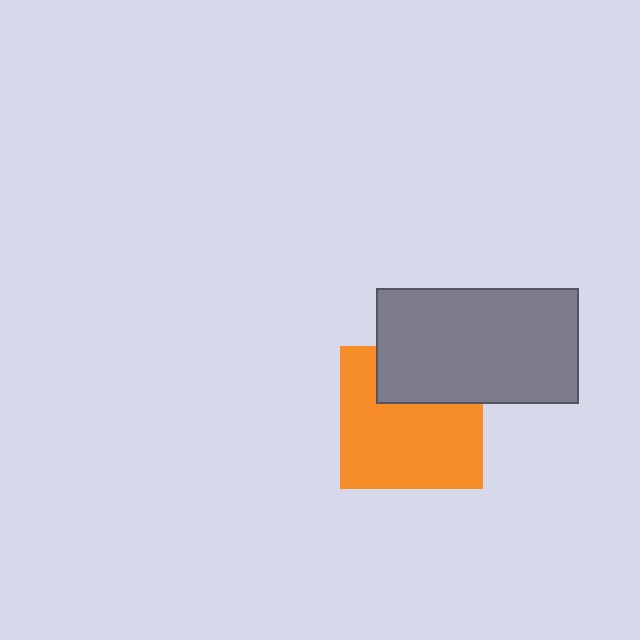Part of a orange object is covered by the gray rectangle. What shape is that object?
It is a square.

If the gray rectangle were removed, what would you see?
You would see the complete orange square.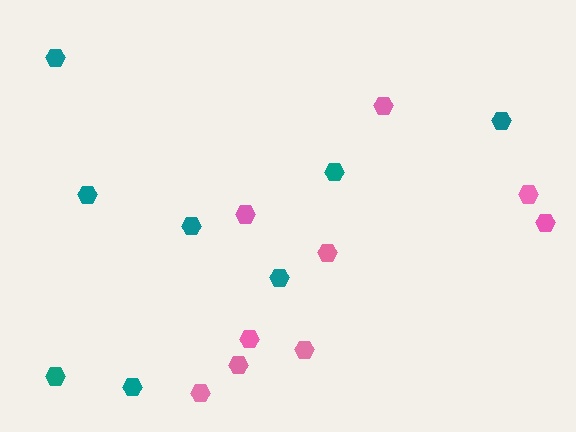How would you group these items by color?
There are 2 groups: one group of pink hexagons (9) and one group of teal hexagons (8).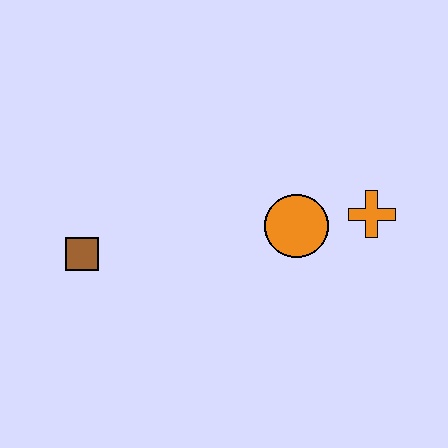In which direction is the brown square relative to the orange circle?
The brown square is to the left of the orange circle.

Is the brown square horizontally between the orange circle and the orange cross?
No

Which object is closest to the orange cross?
The orange circle is closest to the orange cross.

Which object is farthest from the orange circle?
The brown square is farthest from the orange circle.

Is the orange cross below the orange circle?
No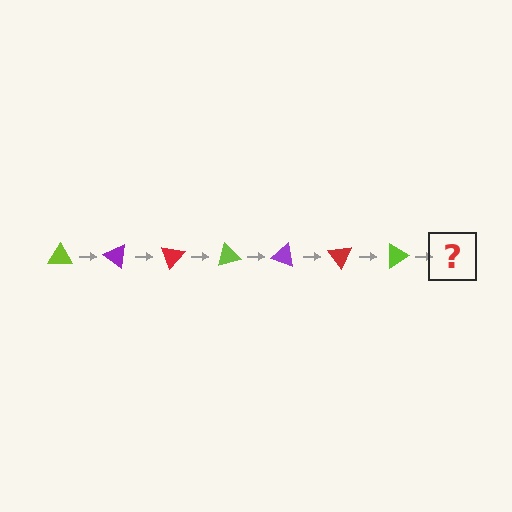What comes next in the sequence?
The next element should be a purple triangle, rotated 245 degrees from the start.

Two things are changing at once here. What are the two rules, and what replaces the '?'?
The two rules are that it rotates 35 degrees each step and the color cycles through lime, purple, and red. The '?' should be a purple triangle, rotated 245 degrees from the start.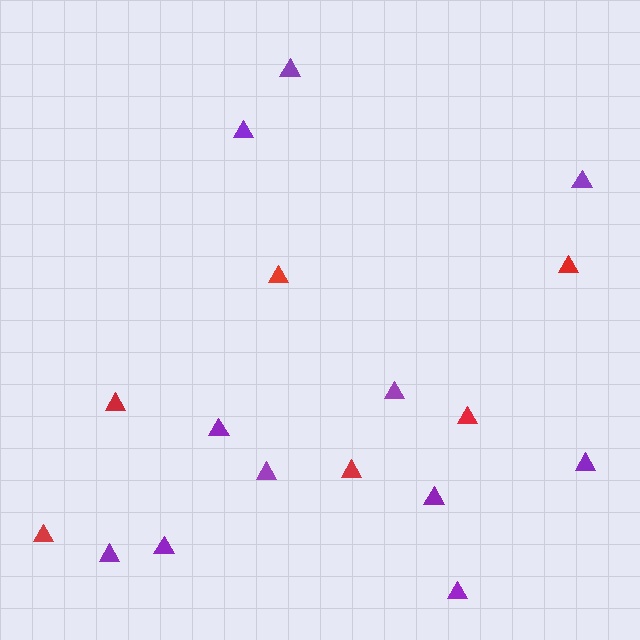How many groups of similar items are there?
There are 2 groups: one group of red triangles (6) and one group of purple triangles (11).